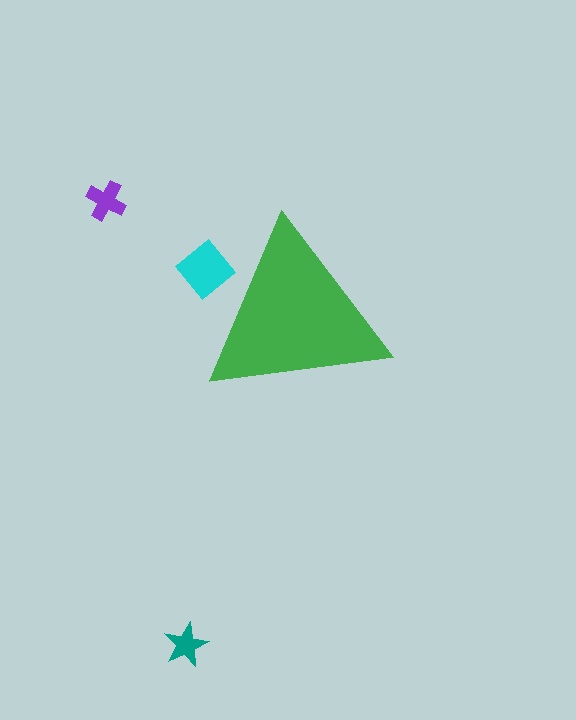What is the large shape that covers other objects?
A green triangle.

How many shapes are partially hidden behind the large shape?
1 shape is partially hidden.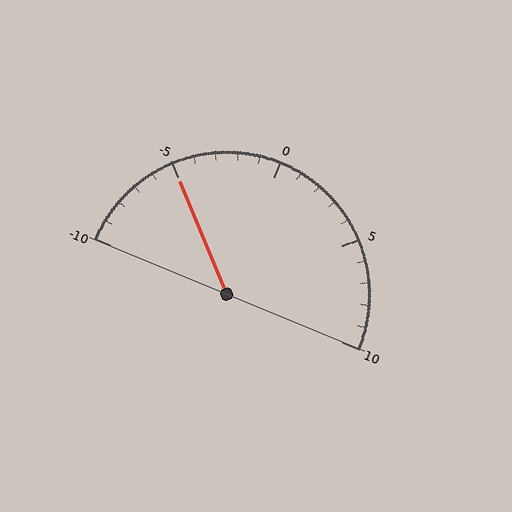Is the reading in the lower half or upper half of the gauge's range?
The reading is in the lower half of the range (-10 to 10).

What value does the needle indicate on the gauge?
The needle indicates approximately -5.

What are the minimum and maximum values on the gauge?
The gauge ranges from -10 to 10.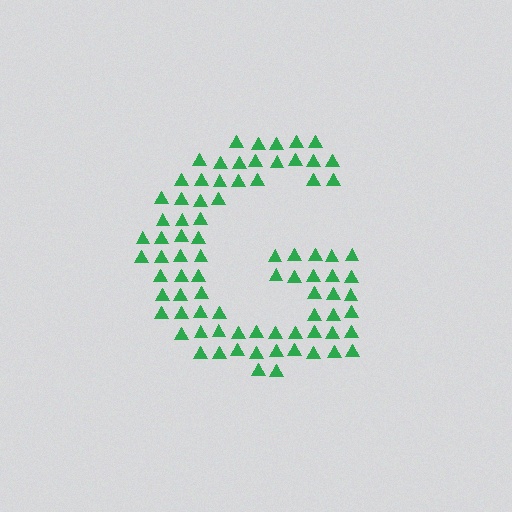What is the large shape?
The large shape is the letter G.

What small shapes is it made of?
It is made of small triangles.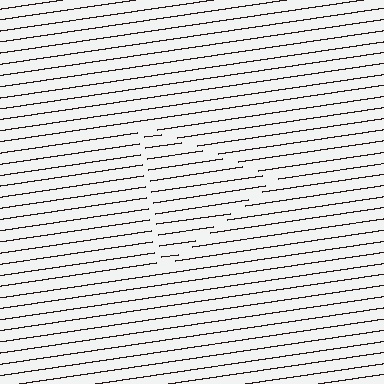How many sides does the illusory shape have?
3 sides — the line-ends trace a triangle.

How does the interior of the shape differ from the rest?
The interior of the shape contains the same grating, shifted by half a period — the contour is defined by the phase discontinuity where line-ends from the inner and outer gratings abut.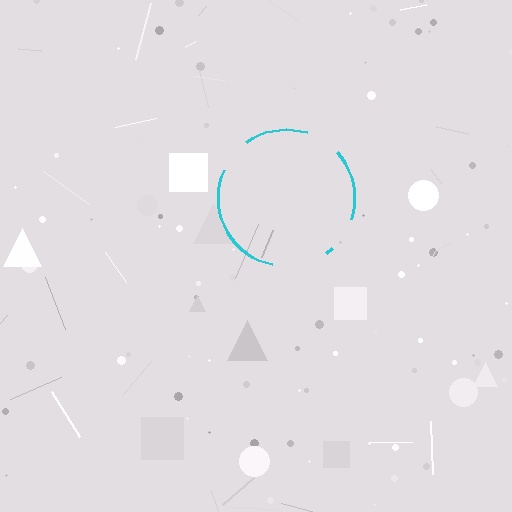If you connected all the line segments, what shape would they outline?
They would outline a circle.